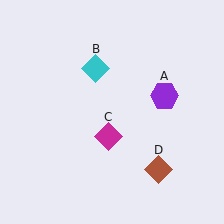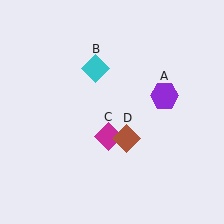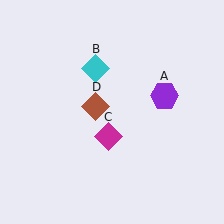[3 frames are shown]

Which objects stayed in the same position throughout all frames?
Purple hexagon (object A) and cyan diamond (object B) and magenta diamond (object C) remained stationary.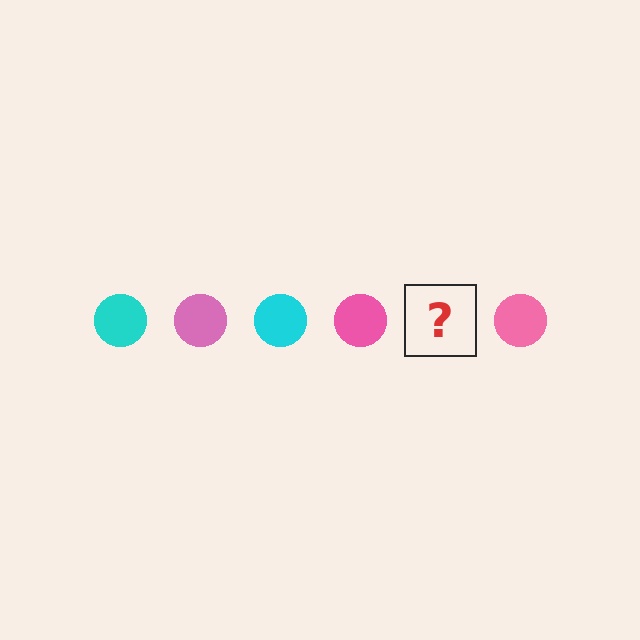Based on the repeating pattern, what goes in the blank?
The blank should be a cyan circle.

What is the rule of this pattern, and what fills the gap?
The rule is that the pattern cycles through cyan, pink circles. The gap should be filled with a cyan circle.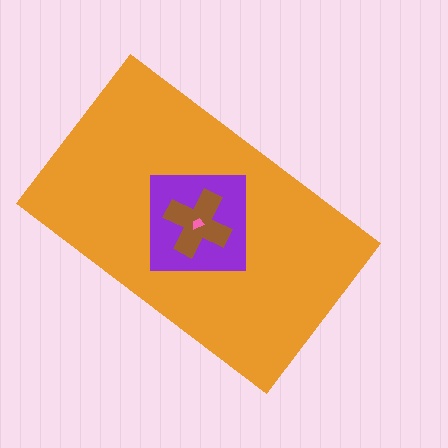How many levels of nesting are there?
4.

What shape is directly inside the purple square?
The brown cross.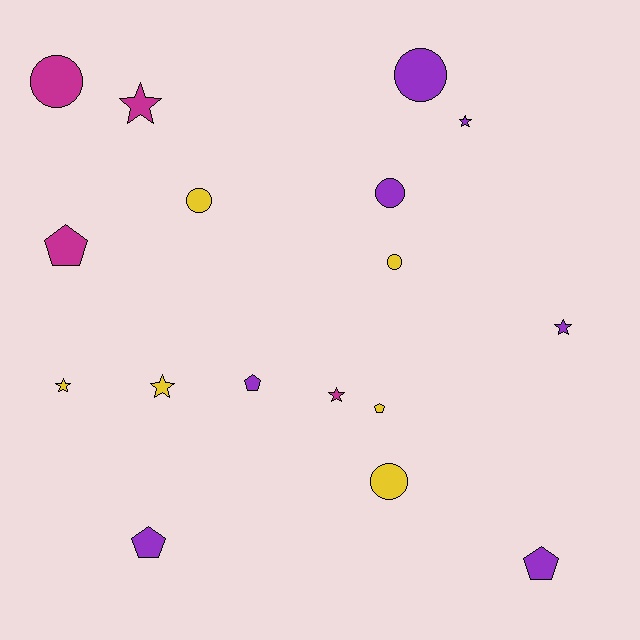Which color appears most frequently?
Purple, with 7 objects.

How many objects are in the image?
There are 17 objects.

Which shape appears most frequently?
Circle, with 6 objects.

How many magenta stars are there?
There are 2 magenta stars.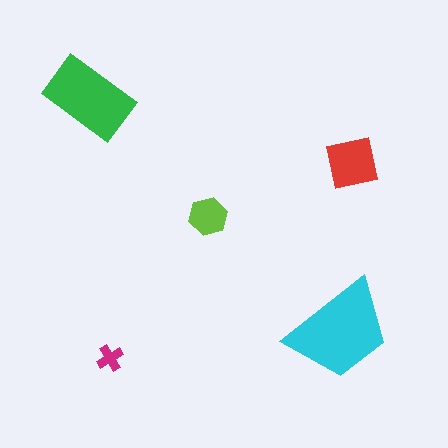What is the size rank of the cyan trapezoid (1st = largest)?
1st.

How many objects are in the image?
There are 5 objects in the image.